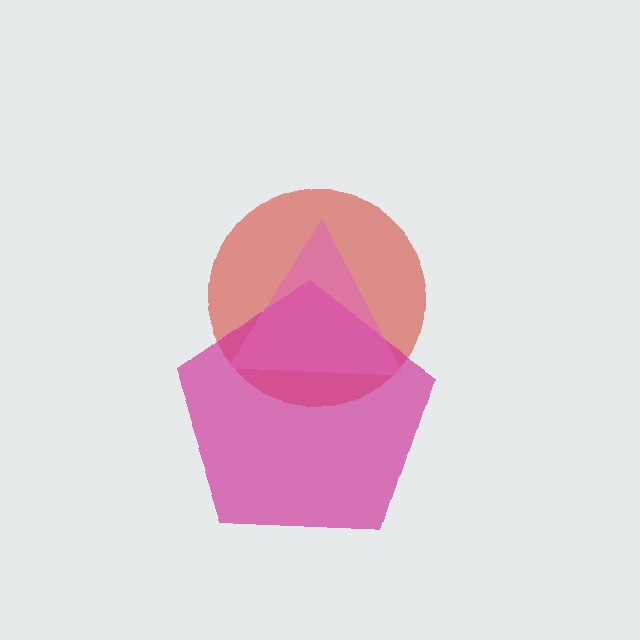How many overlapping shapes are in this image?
There are 3 overlapping shapes in the image.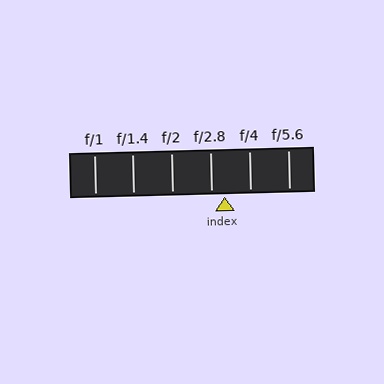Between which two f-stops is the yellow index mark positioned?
The index mark is between f/2.8 and f/4.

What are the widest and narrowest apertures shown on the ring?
The widest aperture shown is f/1 and the narrowest is f/5.6.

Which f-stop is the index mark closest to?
The index mark is closest to f/2.8.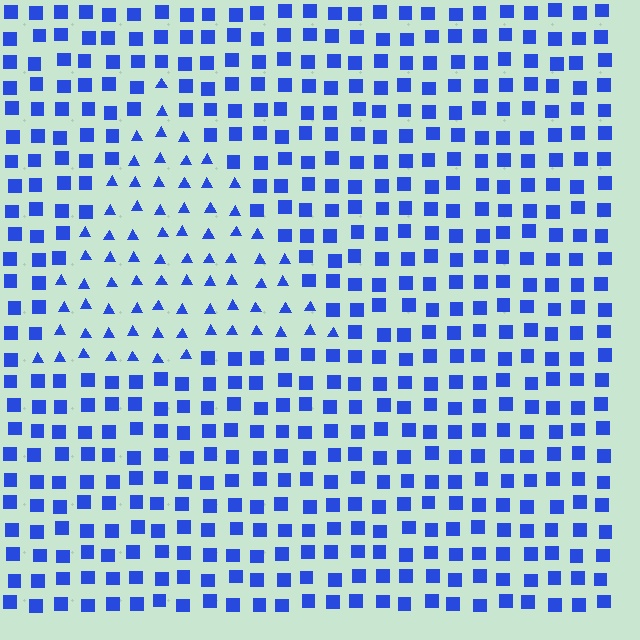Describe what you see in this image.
The image is filled with small blue elements arranged in a uniform grid. A triangle-shaped region contains triangles, while the surrounding area contains squares. The boundary is defined purely by the change in element shape.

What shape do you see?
I see a triangle.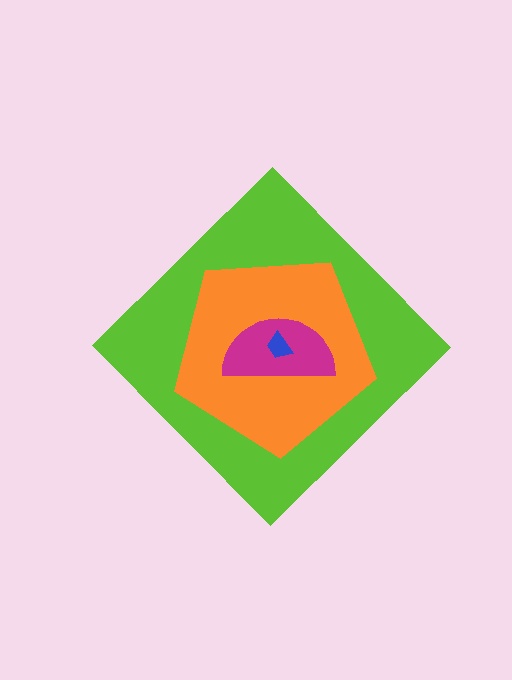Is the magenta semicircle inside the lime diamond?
Yes.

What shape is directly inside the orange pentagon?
The magenta semicircle.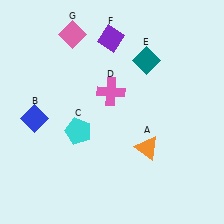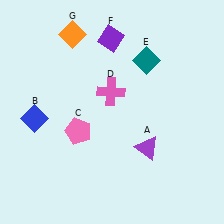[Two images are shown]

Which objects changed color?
A changed from orange to purple. C changed from cyan to pink. G changed from pink to orange.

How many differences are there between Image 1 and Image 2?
There are 3 differences between the two images.